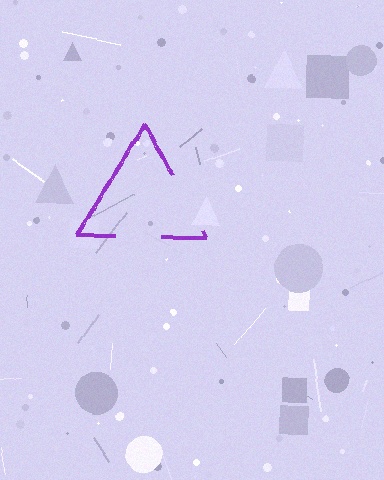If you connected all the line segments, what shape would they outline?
They would outline a triangle.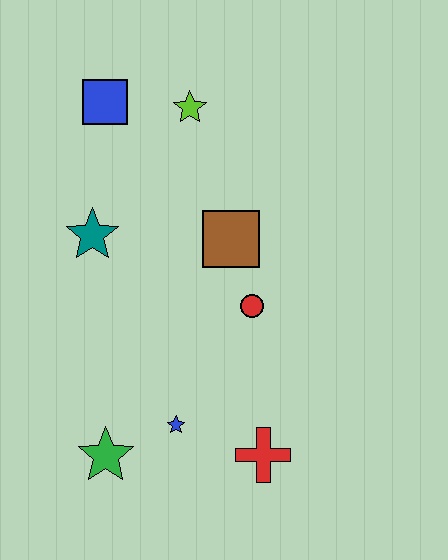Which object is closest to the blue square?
The lime star is closest to the blue square.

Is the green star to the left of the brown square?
Yes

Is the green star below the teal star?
Yes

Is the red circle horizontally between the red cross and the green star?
Yes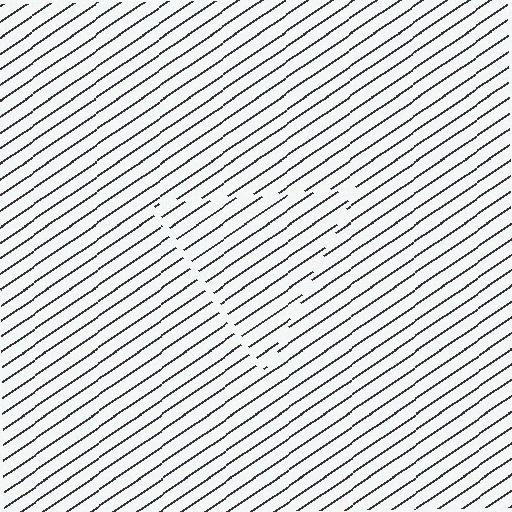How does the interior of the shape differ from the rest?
The interior of the shape contains the same grating, shifted by half a period — the contour is defined by the phase discontinuity where line-ends from the inner and outer gratings abut.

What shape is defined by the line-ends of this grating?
An illusory triangle. The interior of the shape contains the same grating, shifted by half a period — the contour is defined by the phase discontinuity where line-ends from the inner and outer gratings abut.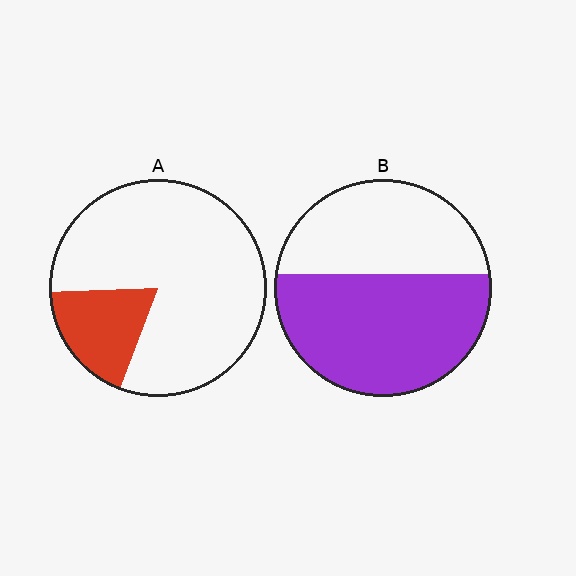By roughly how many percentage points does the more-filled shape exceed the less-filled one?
By roughly 40 percentage points (B over A).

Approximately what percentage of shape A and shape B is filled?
A is approximately 20% and B is approximately 60%.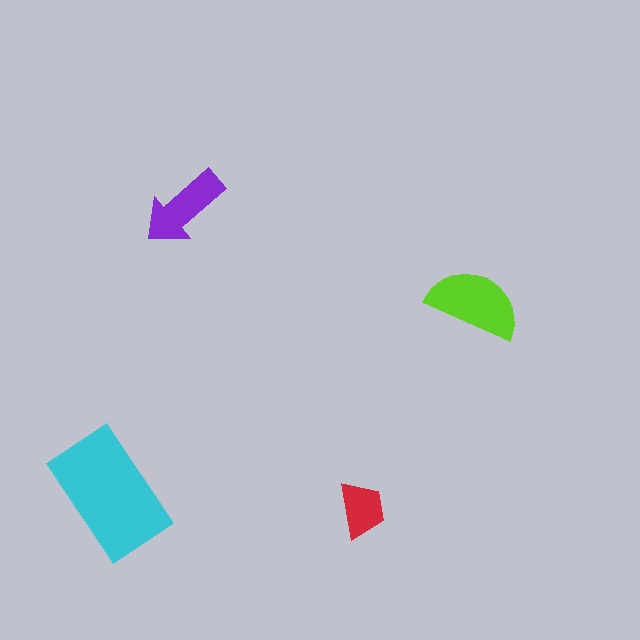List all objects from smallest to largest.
The red trapezoid, the purple arrow, the lime semicircle, the cyan rectangle.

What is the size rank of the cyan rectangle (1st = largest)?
1st.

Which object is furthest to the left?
The cyan rectangle is leftmost.